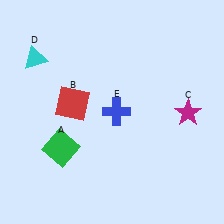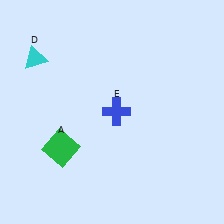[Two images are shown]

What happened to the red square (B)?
The red square (B) was removed in Image 2. It was in the top-left area of Image 1.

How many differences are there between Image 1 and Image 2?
There are 2 differences between the two images.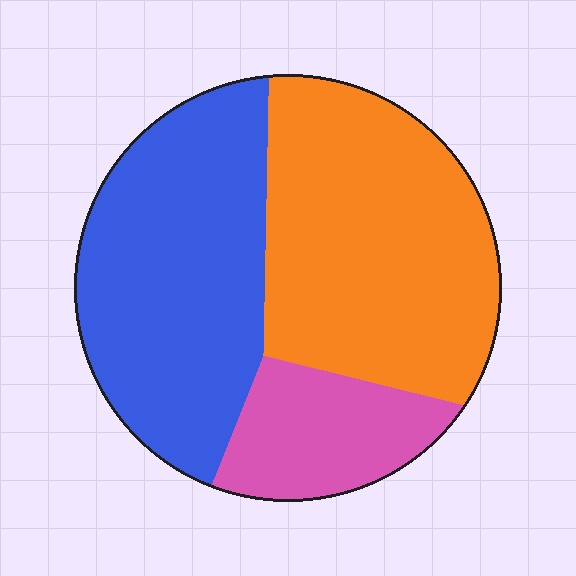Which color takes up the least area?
Pink, at roughly 15%.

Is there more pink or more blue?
Blue.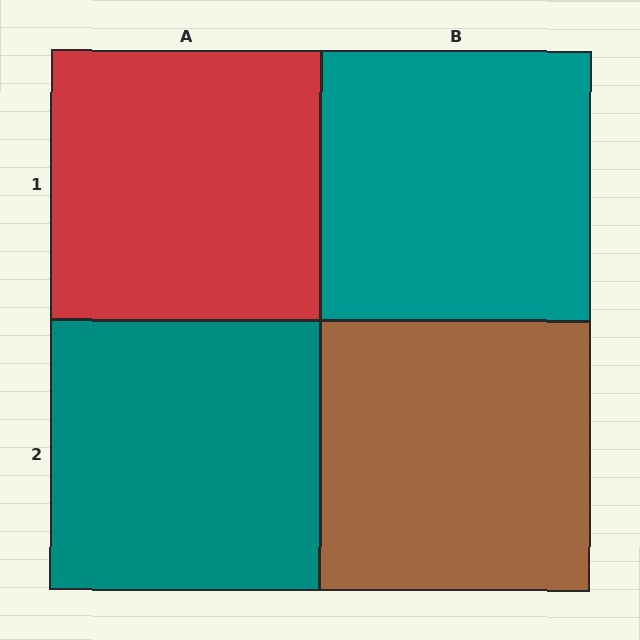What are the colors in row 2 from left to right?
Teal, brown.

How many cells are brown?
1 cell is brown.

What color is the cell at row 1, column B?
Teal.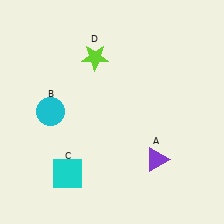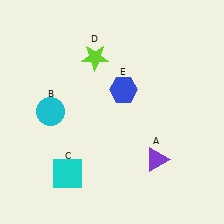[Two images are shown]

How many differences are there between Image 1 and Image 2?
There is 1 difference between the two images.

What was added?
A blue hexagon (E) was added in Image 2.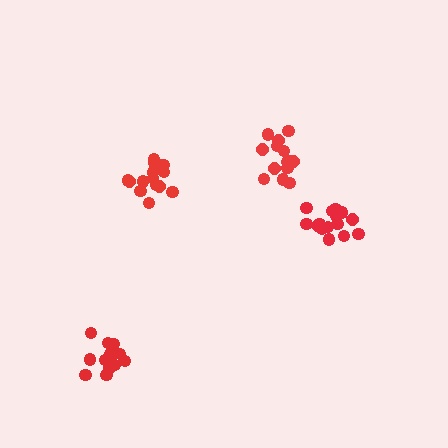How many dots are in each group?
Group 1: 15 dots, Group 2: 15 dots, Group 3: 14 dots, Group 4: 13 dots (57 total).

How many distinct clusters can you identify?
There are 4 distinct clusters.